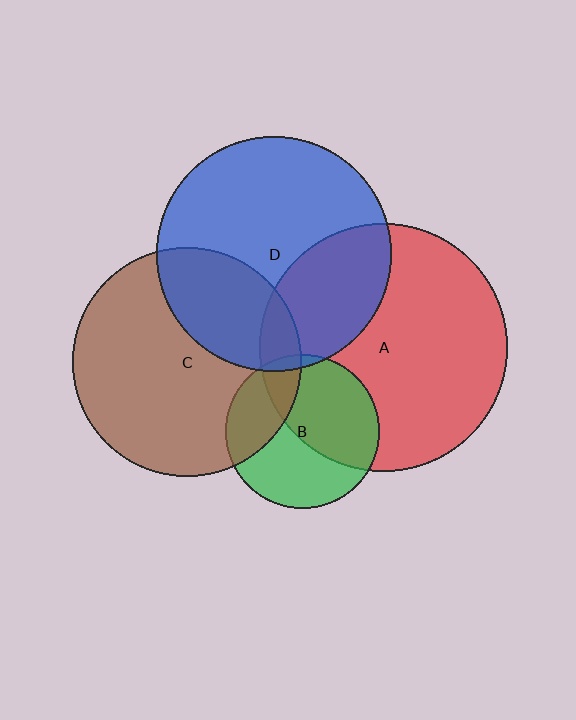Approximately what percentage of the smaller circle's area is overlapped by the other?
Approximately 30%.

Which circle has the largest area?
Circle A (red).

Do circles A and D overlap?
Yes.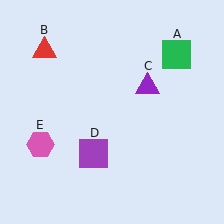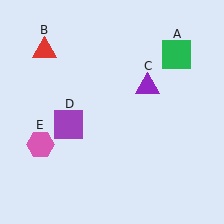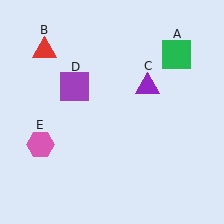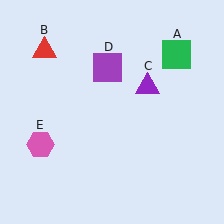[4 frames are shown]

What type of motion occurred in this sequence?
The purple square (object D) rotated clockwise around the center of the scene.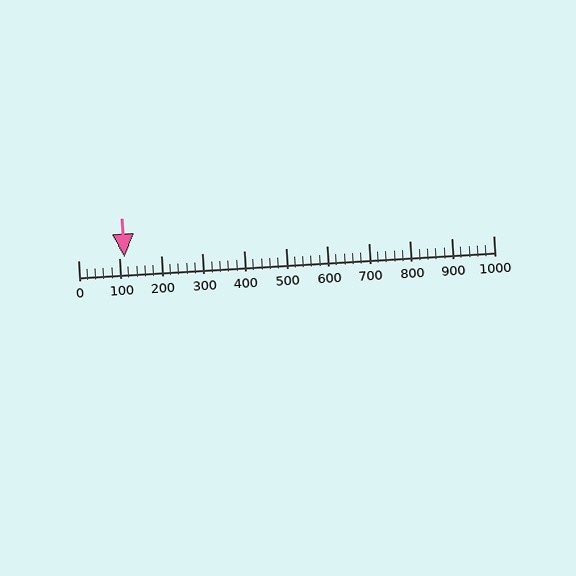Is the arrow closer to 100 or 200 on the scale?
The arrow is closer to 100.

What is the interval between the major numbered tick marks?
The major tick marks are spaced 100 units apart.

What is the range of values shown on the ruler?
The ruler shows values from 0 to 1000.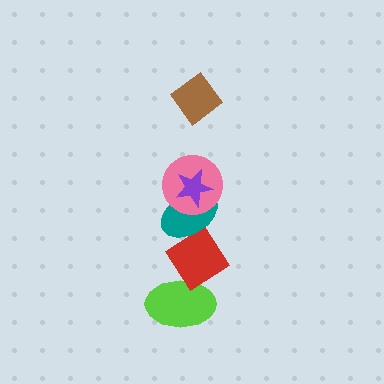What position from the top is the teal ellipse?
The teal ellipse is 4th from the top.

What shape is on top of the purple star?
The brown diamond is on top of the purple star.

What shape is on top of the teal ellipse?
The pink circle is on top of the teal ellipse.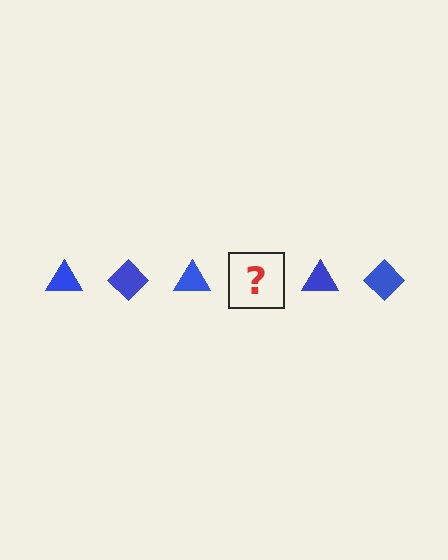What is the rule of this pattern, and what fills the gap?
The rule is that the pattern cycles through triangle, diamond shapes in blue. The gap should be filled with a blue diamond.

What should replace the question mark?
The question mark should be replaced with a blue diamond.